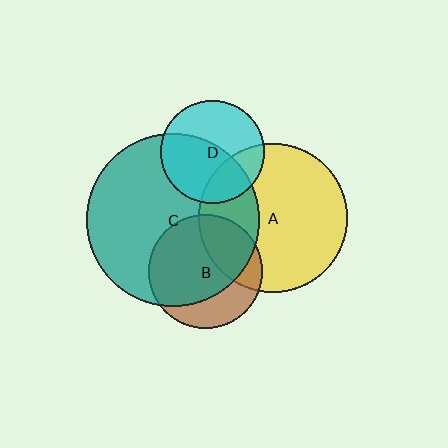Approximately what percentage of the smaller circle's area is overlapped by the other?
Approximately 30%.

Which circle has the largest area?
Circle C (teal).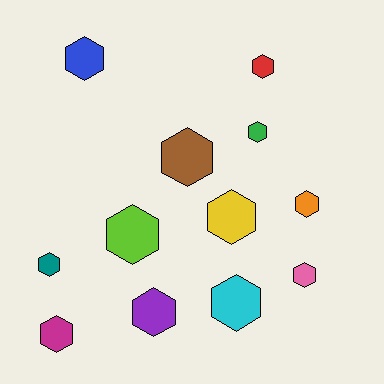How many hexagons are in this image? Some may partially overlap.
There are 12 hexagons.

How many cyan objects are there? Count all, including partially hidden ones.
There is 1 cyan object.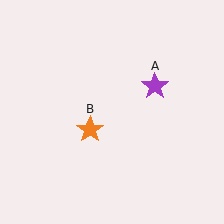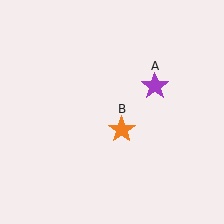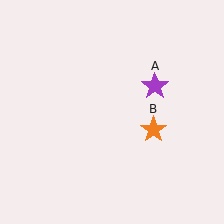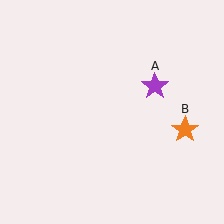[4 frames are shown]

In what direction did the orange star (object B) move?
The orange star (object B) moved right.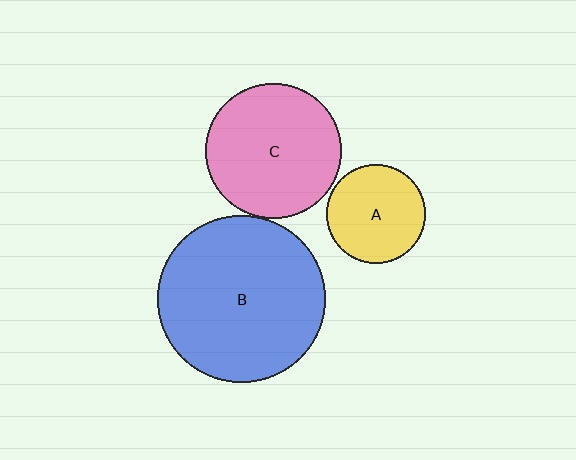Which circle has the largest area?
Circle B (blue).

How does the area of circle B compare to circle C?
Approximately 1.5 times.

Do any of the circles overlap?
No, none of the circles overlap.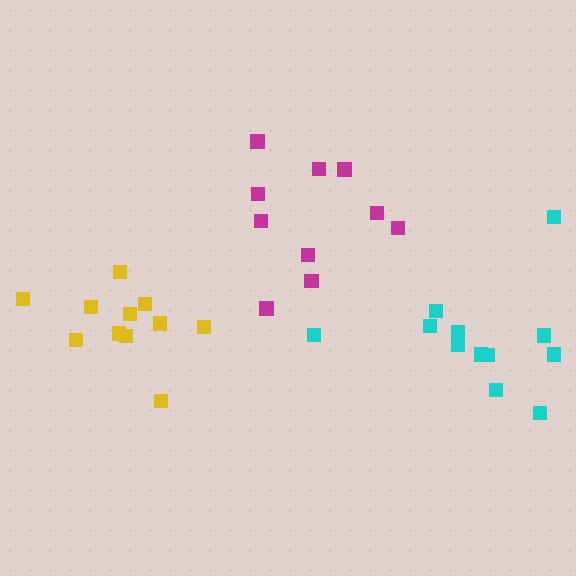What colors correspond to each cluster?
The clusters are colored: yellow, cyan, magenta.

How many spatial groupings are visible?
There are 3 spatial groupings.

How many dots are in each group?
Group 1: 11 dots, Group 2: 12 dots, Group 3: 10 dots (33 total).